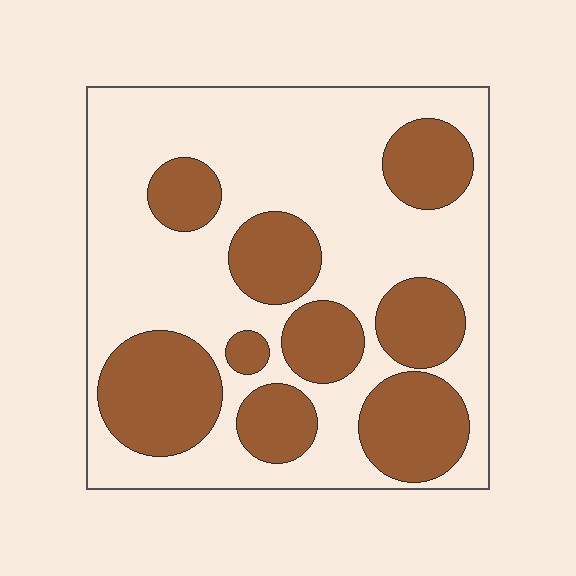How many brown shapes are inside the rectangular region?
9.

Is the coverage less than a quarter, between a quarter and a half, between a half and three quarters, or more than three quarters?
Between a quarter and a half.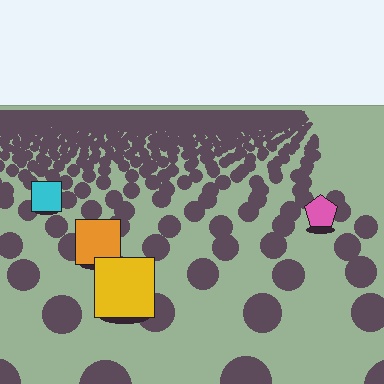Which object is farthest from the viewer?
The cyan square is farthest from the viewer. It appears smaller and the ground texture around it is denser.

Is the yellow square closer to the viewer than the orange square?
Yes. The yellow square is closer — you can tell from the texture gradient: the ground texture is coarser near it.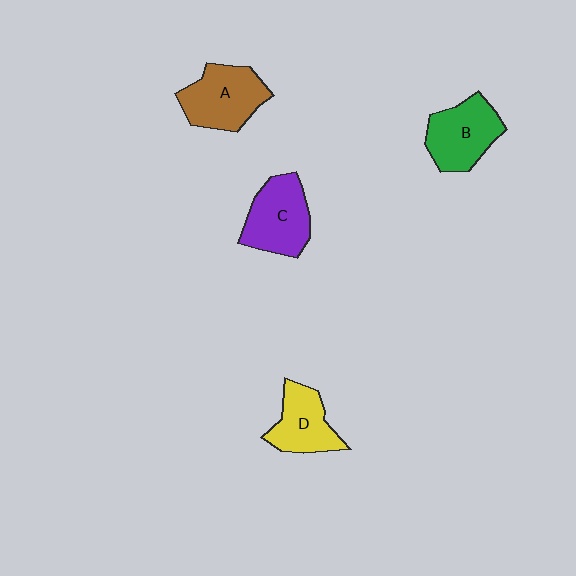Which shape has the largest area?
Shape A (brown).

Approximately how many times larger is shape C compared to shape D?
Approximately 1.2 times.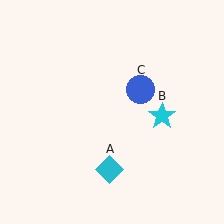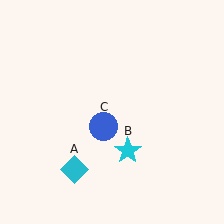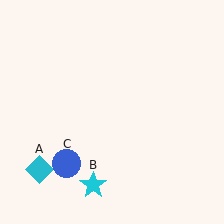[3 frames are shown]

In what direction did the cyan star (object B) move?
The cyan star (object B) moved down and to the left.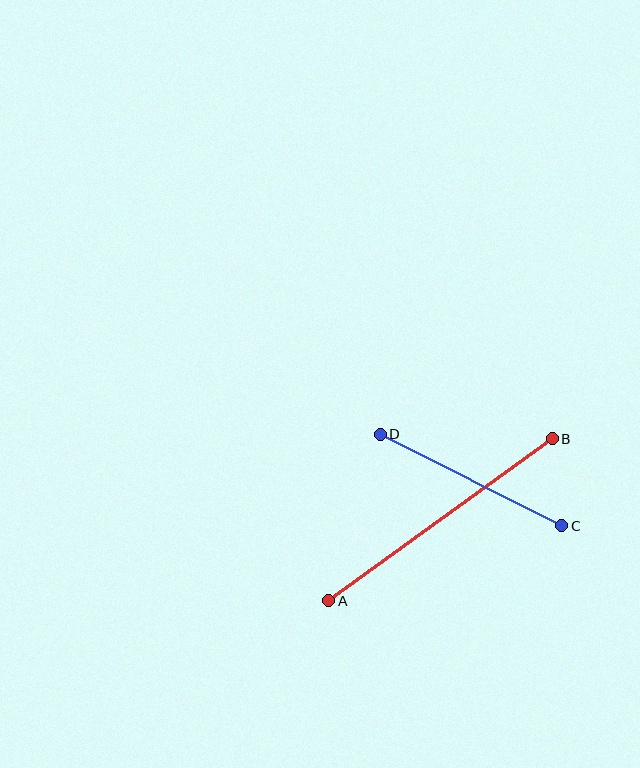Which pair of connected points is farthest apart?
Points A and B are farthest apart.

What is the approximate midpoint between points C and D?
The midpoint is at approximately (471, 480) pixels.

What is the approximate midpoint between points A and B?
The midpoint is at approximately (441, 520) pixels.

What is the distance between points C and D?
The distance is approximately 203 pixels.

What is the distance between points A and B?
The distance is approximately 276 pixels.